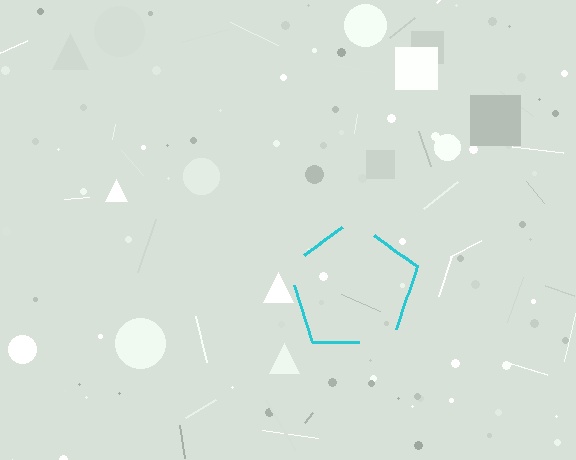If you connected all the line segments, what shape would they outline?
They would outline a pentagon.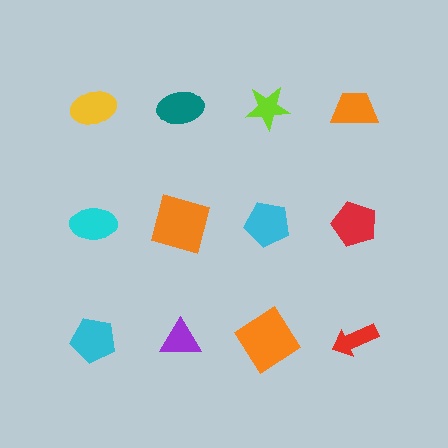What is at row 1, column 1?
A yellow ellipse.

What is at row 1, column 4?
An orange trapezoid.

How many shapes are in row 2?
4 shapes.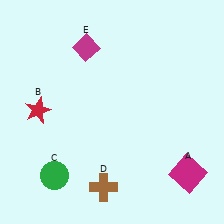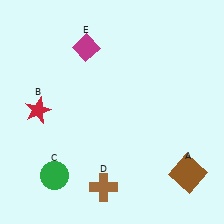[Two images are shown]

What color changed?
The square (A) changed from magenta in Image 1 to brown in Image 2.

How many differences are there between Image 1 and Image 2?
There is 1 difference between the two images.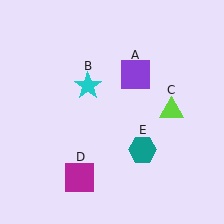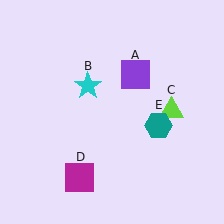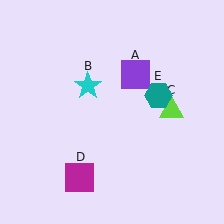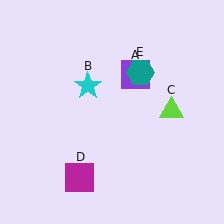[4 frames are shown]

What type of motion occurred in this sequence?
The teal hexagon (object E) rotated counterclockwise around the center of the scene.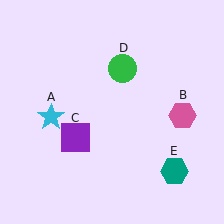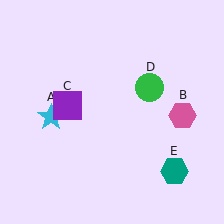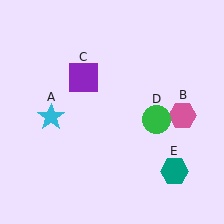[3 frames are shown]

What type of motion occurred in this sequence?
The purple square (object C), green circle (object D) rotated clockwise around the center of the scene.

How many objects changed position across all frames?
2 objects changed position: purple square (object C), green circle (object D).